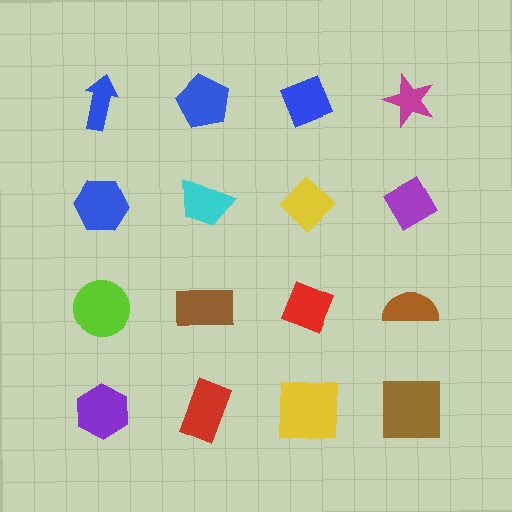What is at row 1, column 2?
A blue pentagon.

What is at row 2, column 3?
A yellow diamond.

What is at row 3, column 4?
A brown semicircle.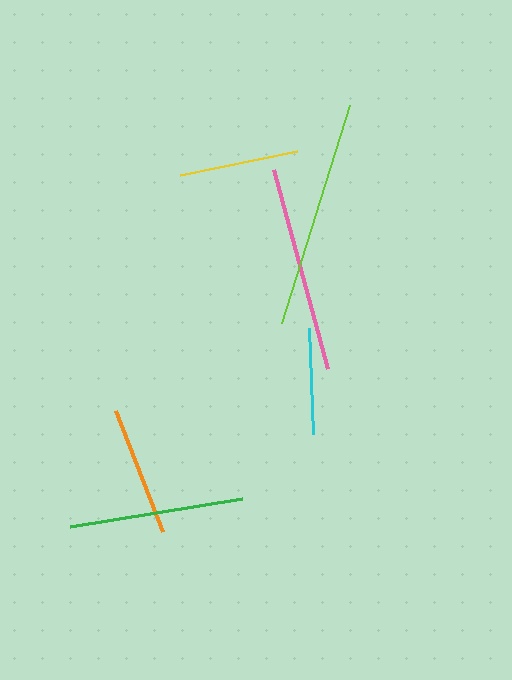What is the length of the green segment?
The green segment is approximately 174 pixels long.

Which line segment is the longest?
The lime line is the longest at approximately 228 pixels.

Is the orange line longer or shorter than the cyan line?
The orange line is longer than the cyan line.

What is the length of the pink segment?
The pink segment is approximately 207 pixels long.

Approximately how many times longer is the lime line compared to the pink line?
The lime line is approximately 1.1 times the length of the pink line.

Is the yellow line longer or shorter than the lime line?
The lime line is longer than the yellow line.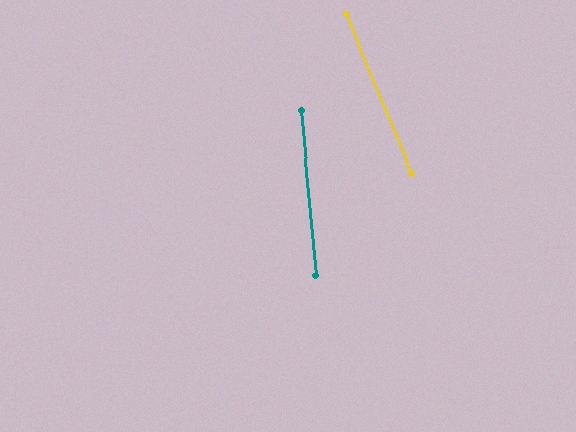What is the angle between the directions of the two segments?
Approximately 18 degrees.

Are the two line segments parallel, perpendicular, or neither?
Neither parallel nor perpendicular — they differ by about 18°.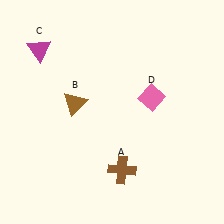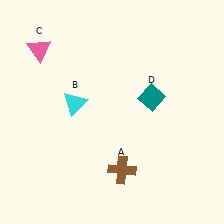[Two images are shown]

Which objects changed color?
B changed from brown to cyan. C changed from magenta to pink. D changed from pink to teal.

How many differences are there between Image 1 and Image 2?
There are 3 differences between the two images.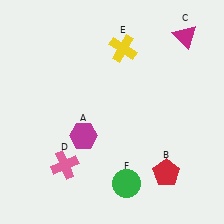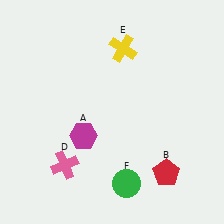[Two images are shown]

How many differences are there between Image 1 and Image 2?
There is 1 difference between the two images.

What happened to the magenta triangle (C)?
The magenta triangle (C) was removed in Image 2. It was in the top-right area of Image 1.